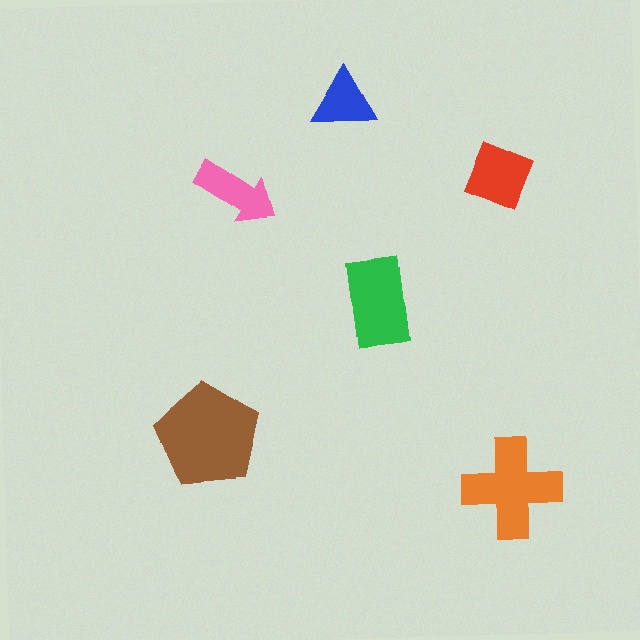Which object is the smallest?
The blue triangle.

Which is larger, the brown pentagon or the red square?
The brown pentagon.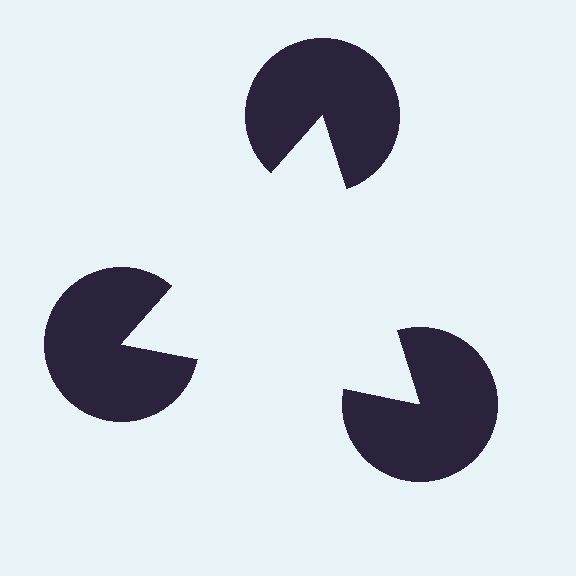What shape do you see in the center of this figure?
An illusory triangle — its edges are inferred from the aligned wedge cuts in the pac-man discs, not physically drawn.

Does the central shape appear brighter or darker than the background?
It typically appears slightly brighter than the background, even though no actual brightness change is drawn.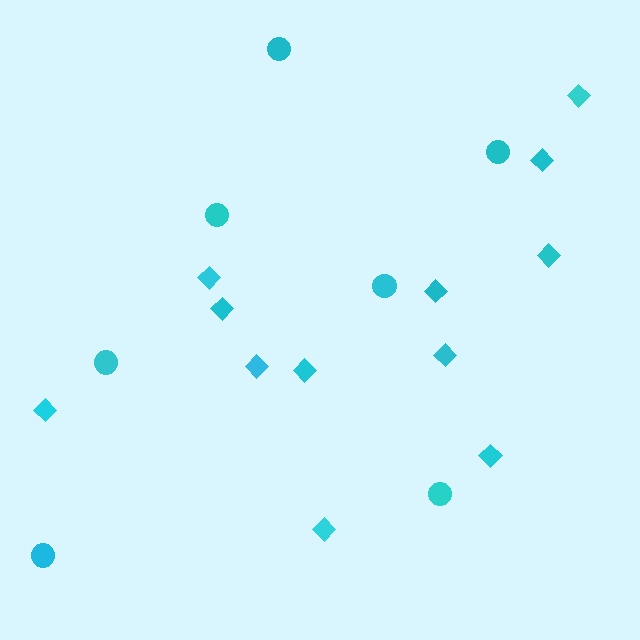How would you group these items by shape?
There are 2 groups: one group of circles (7) and one group of diamonds (12).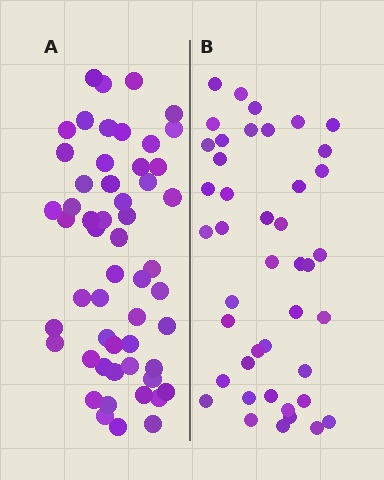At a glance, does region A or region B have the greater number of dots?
Region A (the left region) has more dots.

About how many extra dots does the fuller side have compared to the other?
Region A has roughly 12 or so more dots than region B.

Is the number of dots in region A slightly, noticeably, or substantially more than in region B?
Region A has noticeably more, but not dramatically so. The ratio is roughly 1.3 to 1.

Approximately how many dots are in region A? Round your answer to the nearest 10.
About 50 dots. (The exact count is 54, which rounds to 50.)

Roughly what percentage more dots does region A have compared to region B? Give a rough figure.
About 25% more.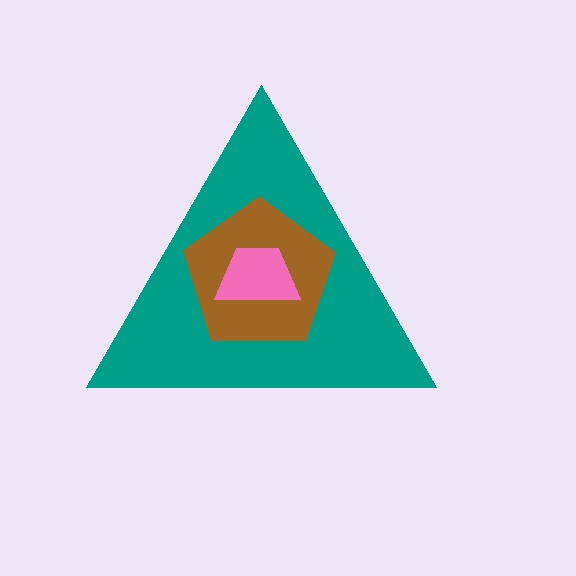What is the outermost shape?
The teal triangle.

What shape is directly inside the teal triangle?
The brown pentagon.